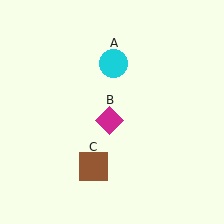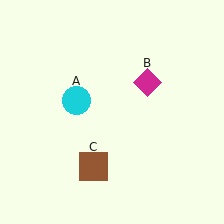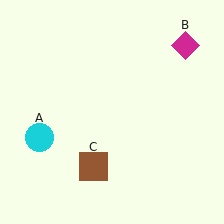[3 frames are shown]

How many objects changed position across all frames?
2 objects changed position: cyan circle (object A), magenta diamond (object B).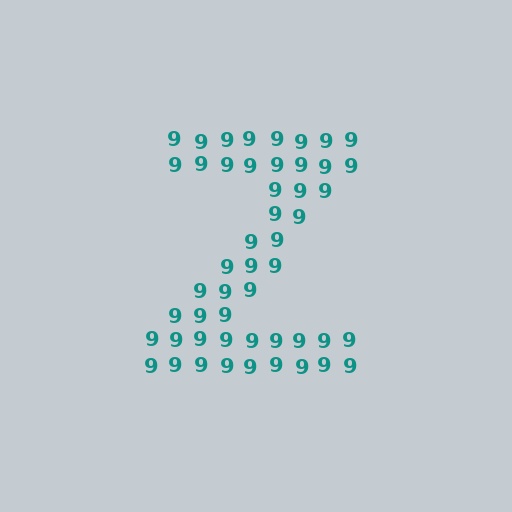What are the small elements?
The small elements are digit 9's.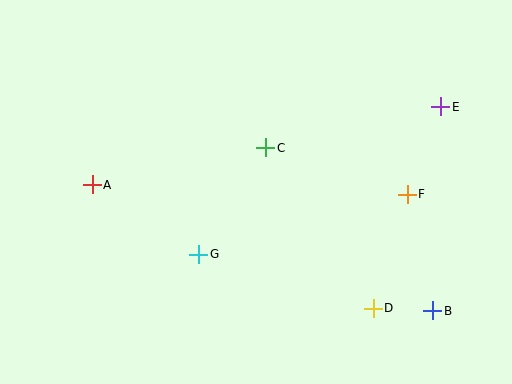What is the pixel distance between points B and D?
The distance between B and D is 59 pixels.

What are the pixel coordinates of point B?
Point B is at (433, 311).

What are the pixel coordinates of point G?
Point G is at (199, 254).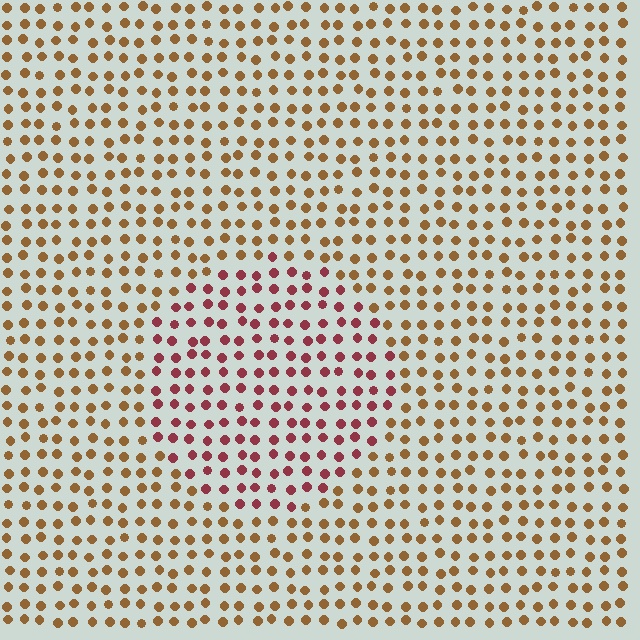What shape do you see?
I see a circle.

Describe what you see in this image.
The image is filled with small brown elements in a uniform arrangement. A circle-shaped region is visible where the elements are tinted to a slightly different hue, forming a subtle color boundary.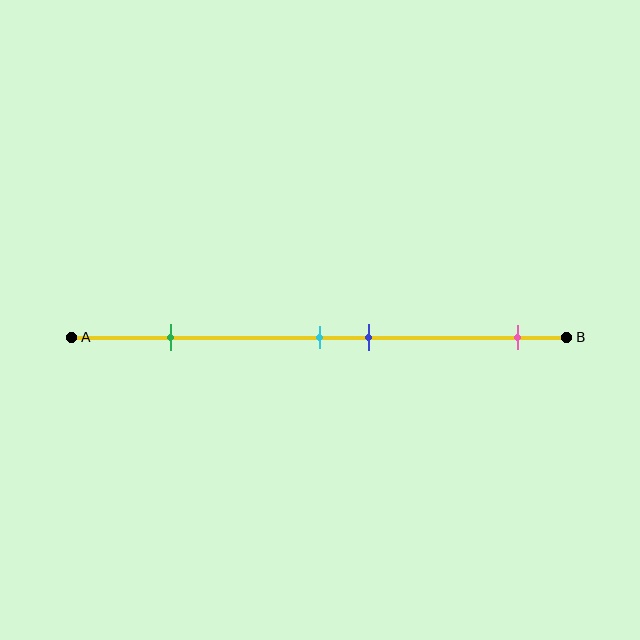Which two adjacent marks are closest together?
The cyan and blue marks are the closest adjacent pair.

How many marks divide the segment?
There are 4 marks dividing the segment.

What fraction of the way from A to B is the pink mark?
The pink mark is approximately 90% (0.9) of the way from A to B.